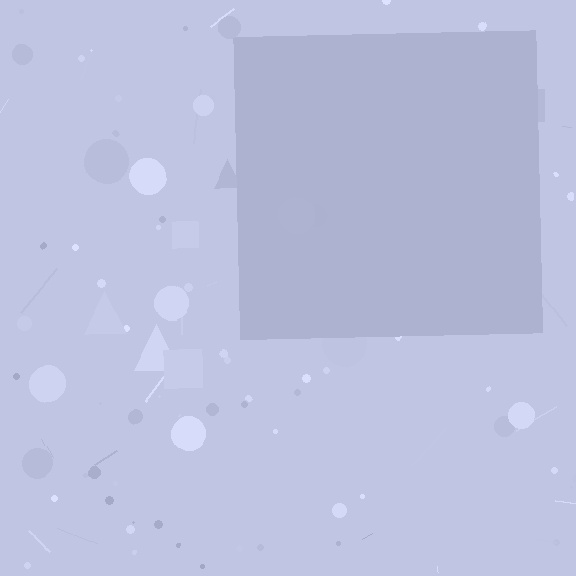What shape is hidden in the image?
A square is hidden in the image.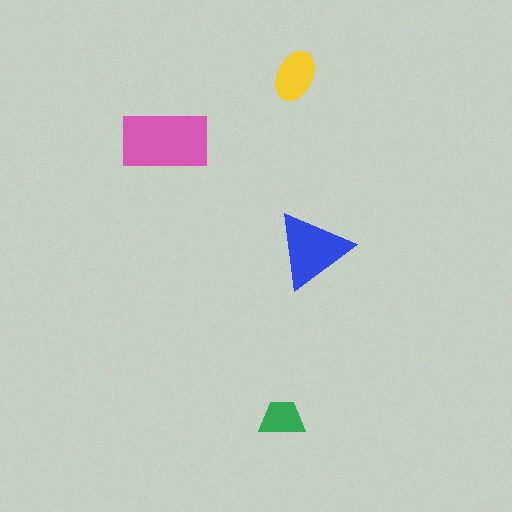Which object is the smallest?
The green trapezoid.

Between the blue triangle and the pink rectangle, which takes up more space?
The pink rectangle.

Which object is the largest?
The pink rectangle.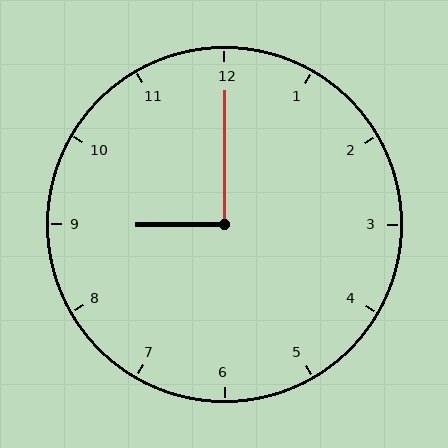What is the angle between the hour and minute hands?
Approximately 90 degrees.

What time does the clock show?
9:00.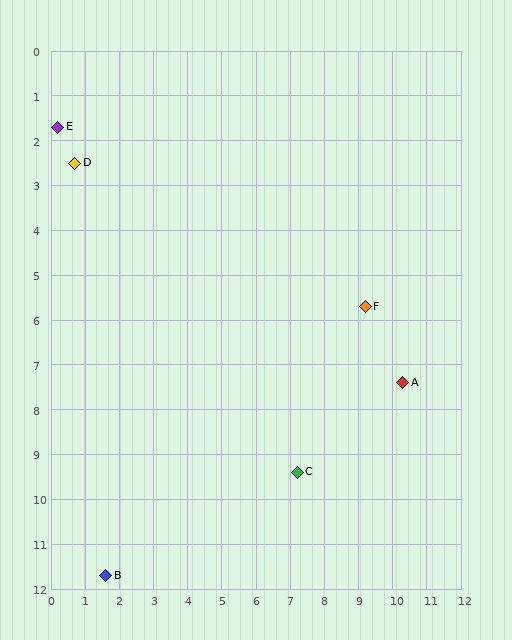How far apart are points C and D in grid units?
Points C and D are about 9.5 grid units apart.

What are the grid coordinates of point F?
Point F is at approximately (9.2, 5.7).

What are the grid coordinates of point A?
Point A is at approximately (10.3, 7.4).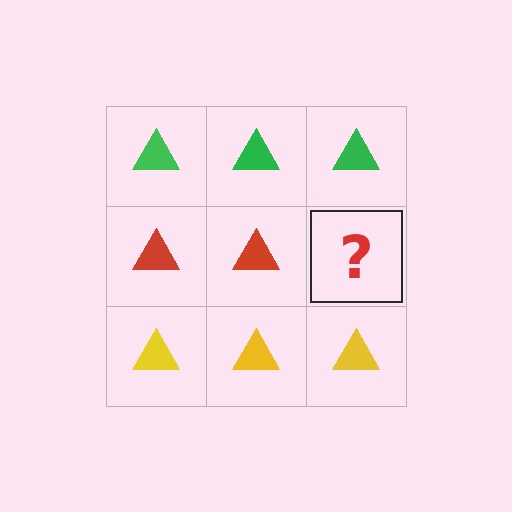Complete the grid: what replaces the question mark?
The question mark should be replaced with a red triangle.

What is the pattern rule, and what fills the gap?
The rule is that each row has a consistent color. The gap should be filled with a red triangle.